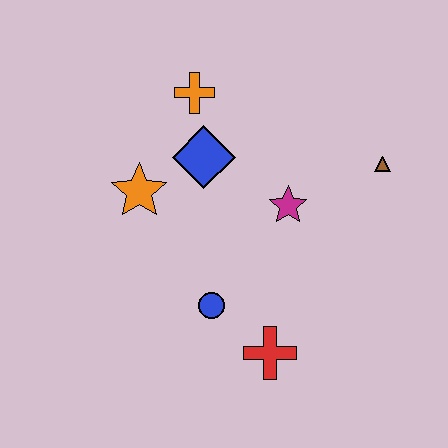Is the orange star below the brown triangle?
Yes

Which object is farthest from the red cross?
The orange cross is farthest from the red cross.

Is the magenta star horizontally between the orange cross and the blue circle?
No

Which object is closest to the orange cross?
The blue diamond is closest to the orange cross.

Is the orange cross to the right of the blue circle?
No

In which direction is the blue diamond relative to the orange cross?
The blue diamond is below the orange cross.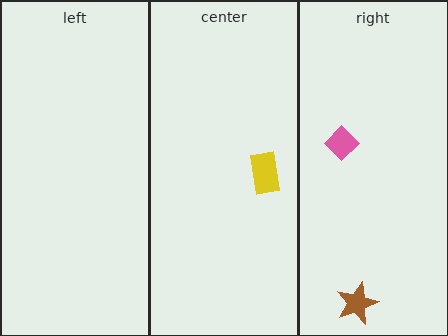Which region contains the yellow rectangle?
The center region.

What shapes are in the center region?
The yellow rectangle.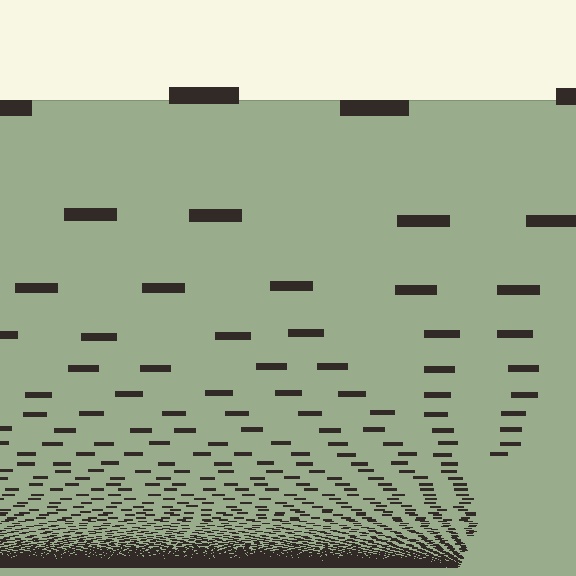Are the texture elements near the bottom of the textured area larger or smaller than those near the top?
Smaller. The gradient is inverted — elements near the bottom are smaller and denser.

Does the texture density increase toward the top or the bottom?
Density increases toward the bottom.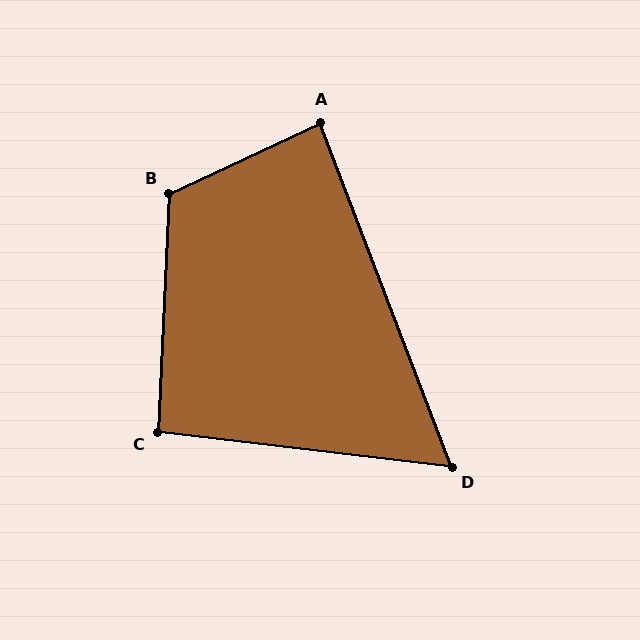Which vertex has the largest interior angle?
B, at approximately 118 degrees.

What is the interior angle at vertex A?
Approximately 86 degrees (approximately right).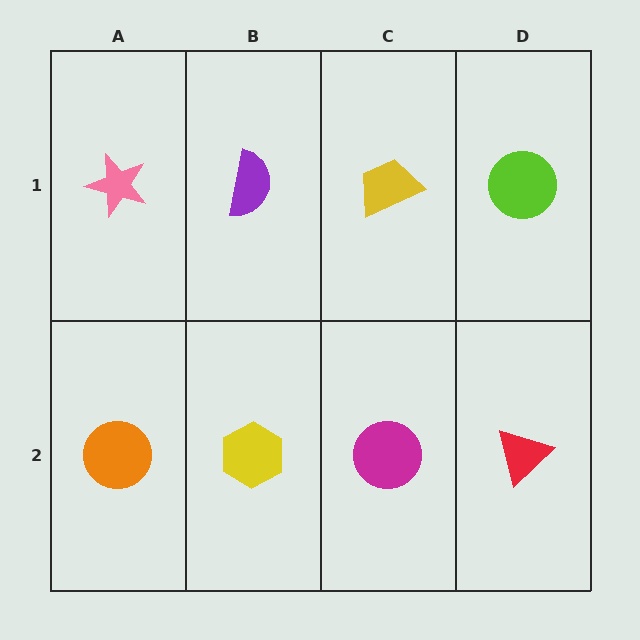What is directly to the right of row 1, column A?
A purple semicircle.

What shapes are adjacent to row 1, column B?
A yellow hexagon (row 2, column B), a pink star (row 1, column A), a yellow trapezoid (row 1, column C).